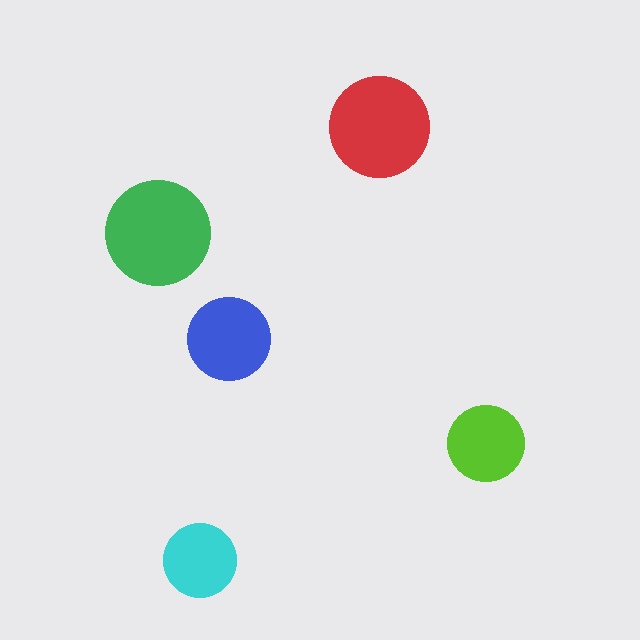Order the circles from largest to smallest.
the green one, the red one, the blue one, the lime one, the cyan one.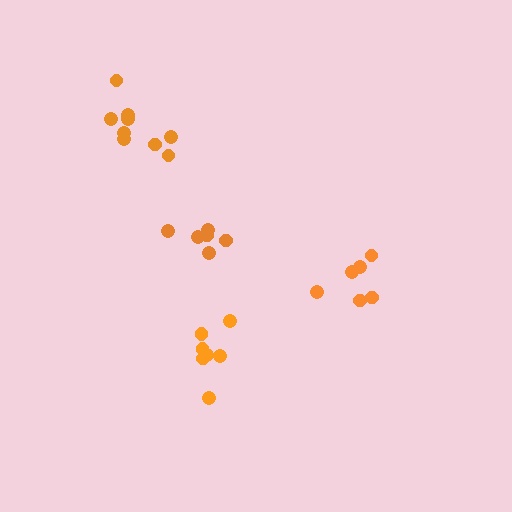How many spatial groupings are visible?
There are 4 spatial groupings.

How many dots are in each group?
Group 1: 7 dots, Group 2: 6 dots, Group 3: 9 dots, Group 4: 6 dots (28 total).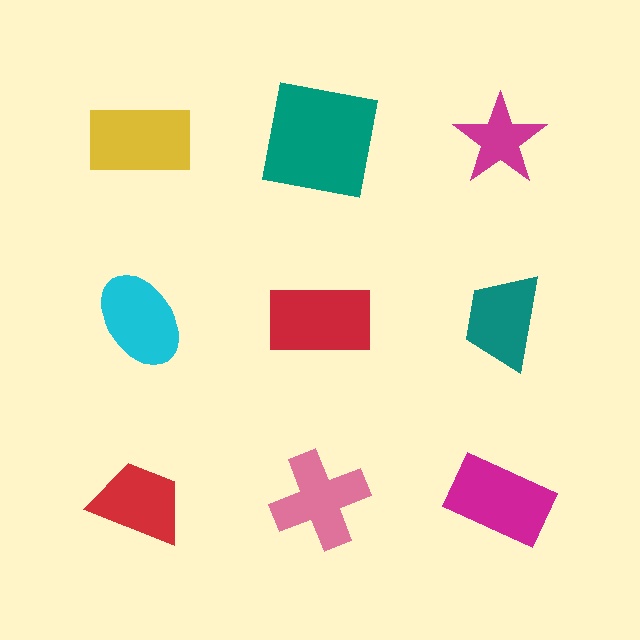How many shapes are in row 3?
3 shapes.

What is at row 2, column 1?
A cyan ellipse.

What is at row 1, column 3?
A magenta star.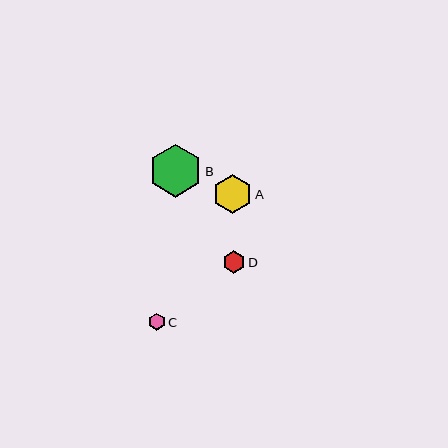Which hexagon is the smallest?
Hexagon C is the smallest with a size of approximately 17 pixels.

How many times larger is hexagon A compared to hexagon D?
Hexagon A is approximately 1.7 times the size of hexagon D.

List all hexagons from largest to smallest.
From largest to smallest: B, A, D, C.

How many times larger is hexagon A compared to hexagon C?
Hexagon A is approximately 2.3 times the size of hexagon C.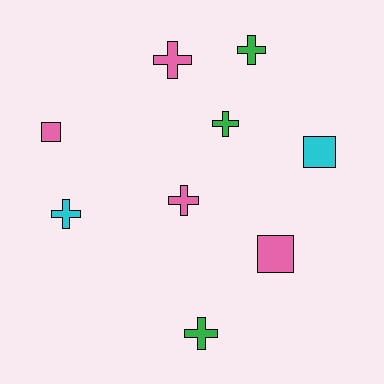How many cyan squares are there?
There is 1 cyan square.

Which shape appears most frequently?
Cross, with 6 objects.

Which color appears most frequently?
Pink, with 4 objects.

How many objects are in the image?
There are 9 objects.